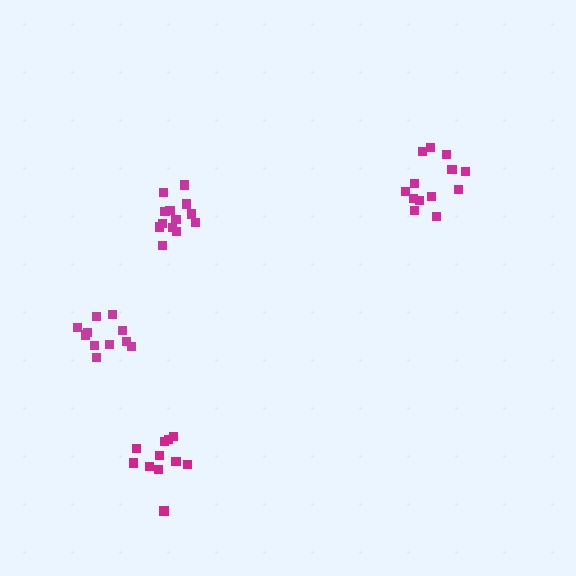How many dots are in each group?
Group 1: 13 dots, Group 2: 11 dots, Group 3: 11 dots, Group 4: 13 dots (48 total).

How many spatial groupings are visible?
There are 4 spatial groupings.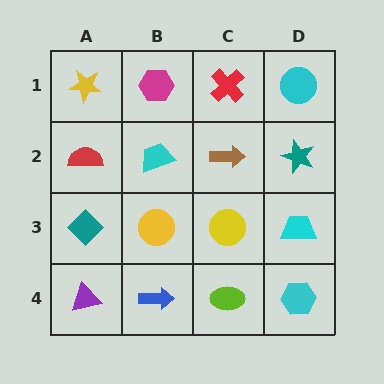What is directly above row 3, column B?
A cyan trapezoid.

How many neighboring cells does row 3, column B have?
4.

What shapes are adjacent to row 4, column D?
A cyan trapezoid (row 3, column D), a lime ellipse (row 4, column C).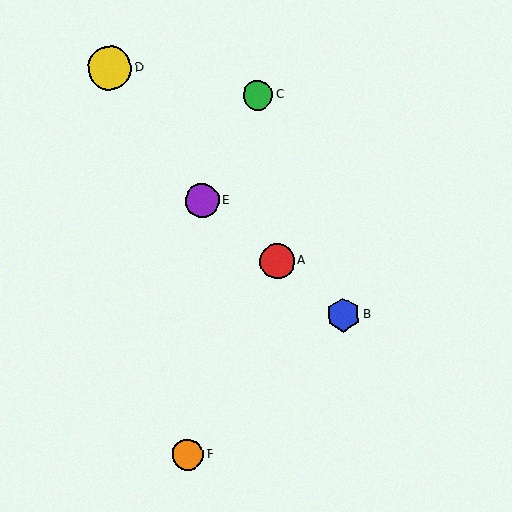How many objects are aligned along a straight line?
3 objects (A, B, E) are aligned along a straight line.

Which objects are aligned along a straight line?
Objects A, B, E are aligned along a straight line.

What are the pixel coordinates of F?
Object F is at (188, 455).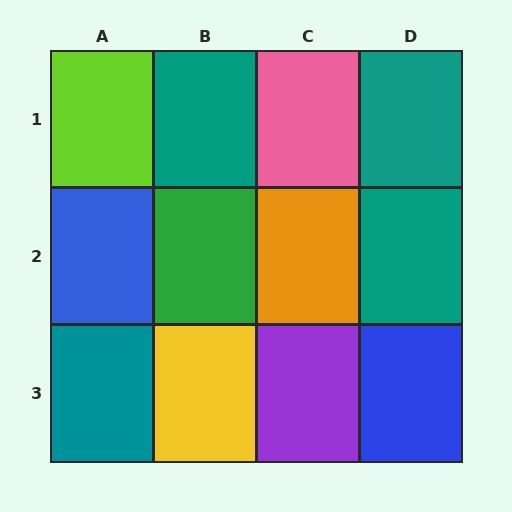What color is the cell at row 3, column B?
Yellow.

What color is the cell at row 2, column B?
Green.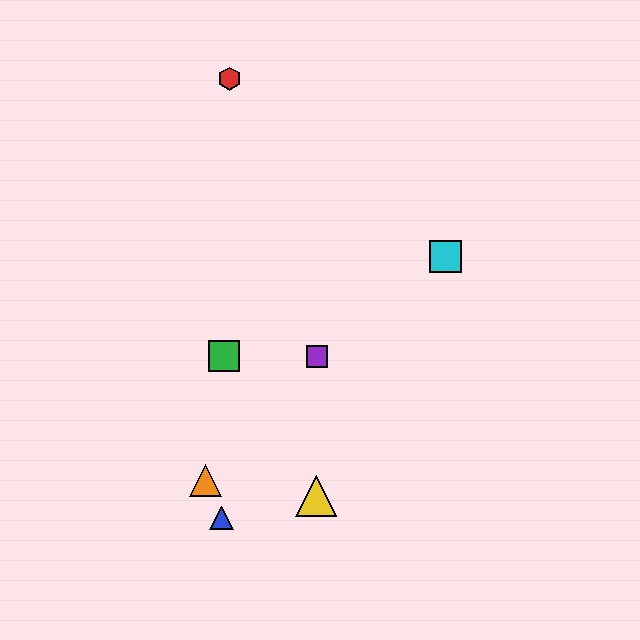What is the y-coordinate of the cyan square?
The cyan square is at y≈256.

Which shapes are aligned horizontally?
The green square, the purple square are aligned horizontally.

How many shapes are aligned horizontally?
2 shapes (the green square, the purple square) are aligned horizontally.